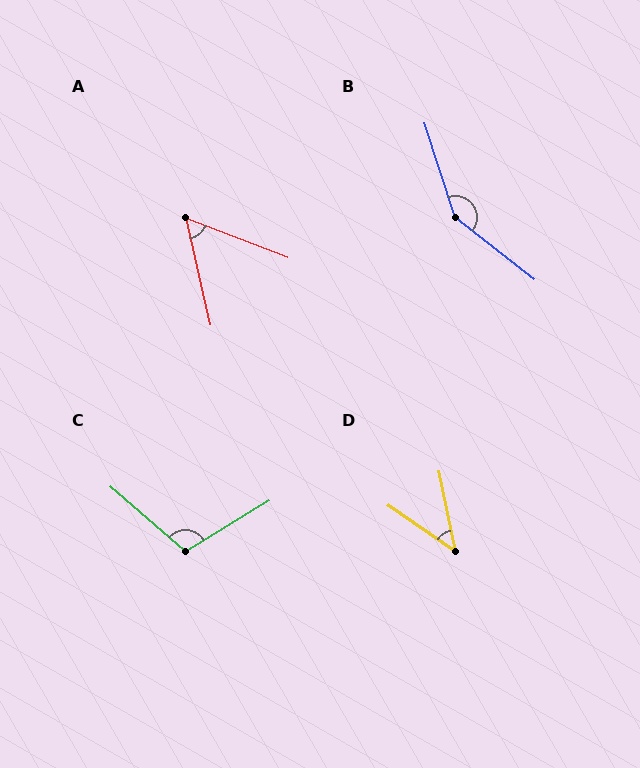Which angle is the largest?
B, at approximately 146 degrees.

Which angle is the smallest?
D, at approximately 44 degrees.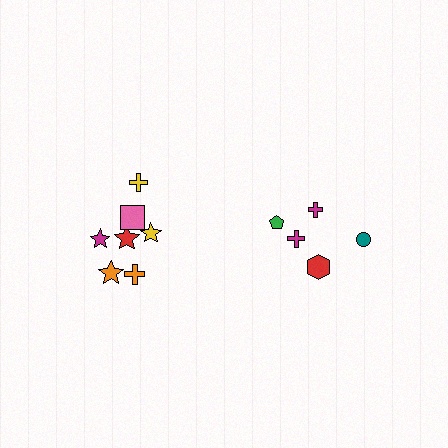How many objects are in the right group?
There are 5 objects.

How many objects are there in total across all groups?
There are 12 objects.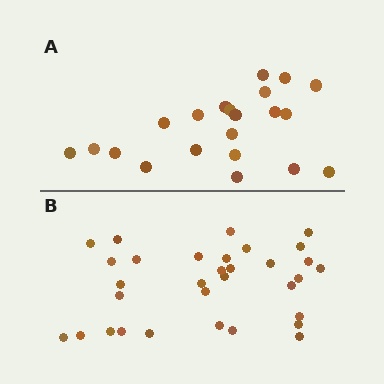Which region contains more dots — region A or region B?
Region B (the bottom region) has more dots.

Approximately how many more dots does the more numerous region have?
Region B has roughly 12 or so more dots than region A.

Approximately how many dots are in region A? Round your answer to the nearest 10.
About 20 dots. (The exact count is 21, which rounds to 20.)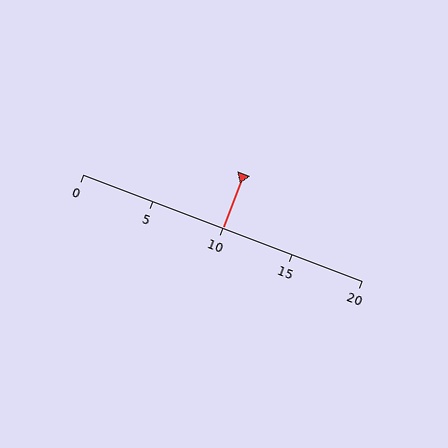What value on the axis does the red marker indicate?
The marker indicates approximately 10.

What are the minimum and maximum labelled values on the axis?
The axis runs from 0 to 20.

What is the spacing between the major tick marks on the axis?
The major ticks are spaced 5 apart.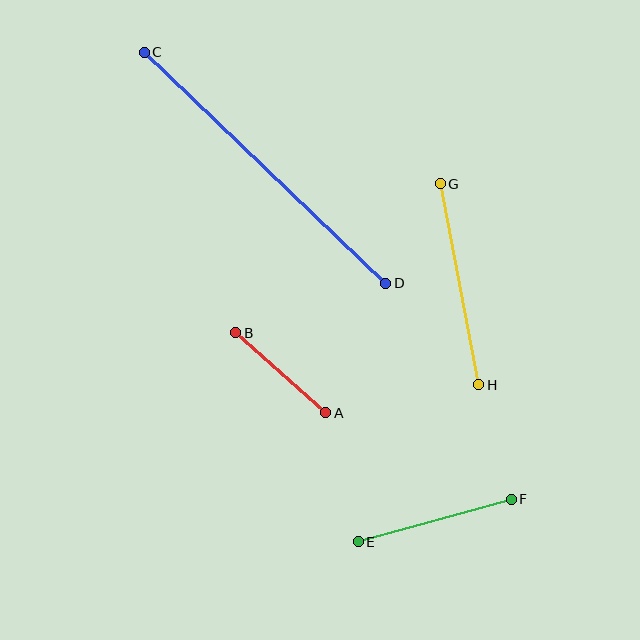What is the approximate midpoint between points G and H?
The midpoint is at approximately (459, 284) pixels.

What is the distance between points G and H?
The distance is approximately 205 pixels.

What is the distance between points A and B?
The distance is approximately 121 pixels.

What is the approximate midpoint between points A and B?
The midpoint is at approximately (281, 373) pixels.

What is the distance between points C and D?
The distance is approximately 334 pixels.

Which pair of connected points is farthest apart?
Points C and D are farthest apart.